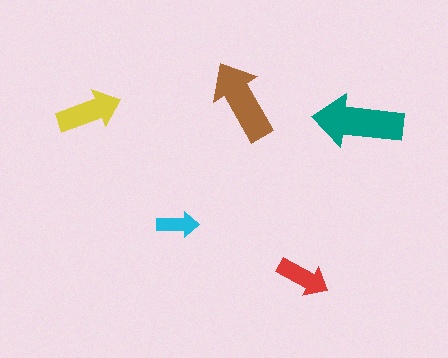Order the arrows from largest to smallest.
the teal one, the brown one, the yellow one, the red one, the cyan one.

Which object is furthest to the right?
The teal arrow is rightmost.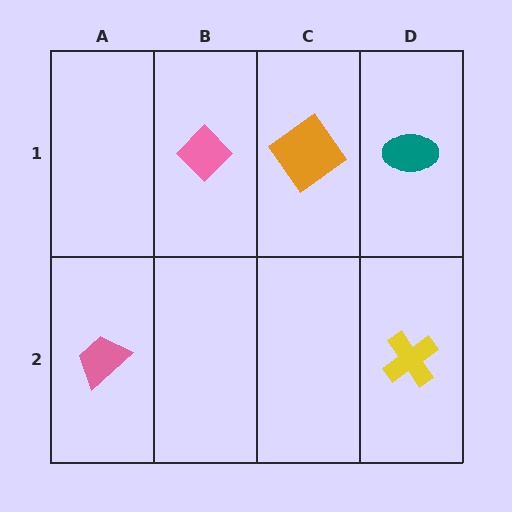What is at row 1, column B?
A pink diamond.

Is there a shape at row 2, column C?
No, that cell is empty.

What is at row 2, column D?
A yellow cross.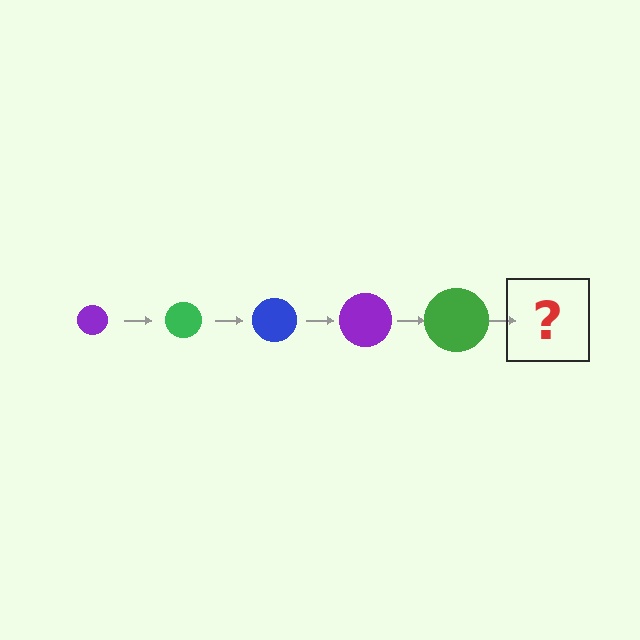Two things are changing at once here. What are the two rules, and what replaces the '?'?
The two rules are that the circle grows larger each step and the color cycles through purple, green, and blue. The '?' should be a blue circle, larger than the previous one.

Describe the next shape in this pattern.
It should be a blue circle, larger than the previous one.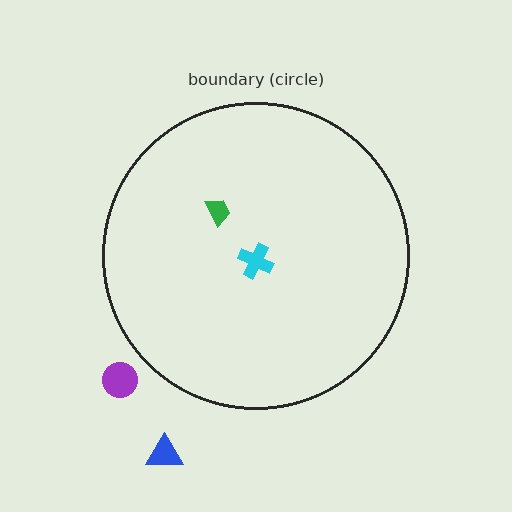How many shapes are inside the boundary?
2 inside, 2 outside.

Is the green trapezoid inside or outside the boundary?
Inside.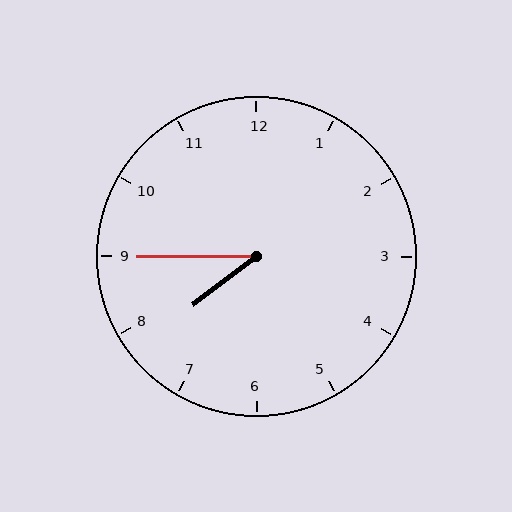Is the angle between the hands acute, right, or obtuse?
It is acute.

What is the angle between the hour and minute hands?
Approximately 38 degrees.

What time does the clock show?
7:45.